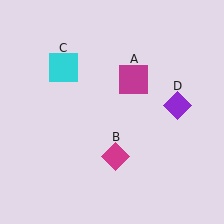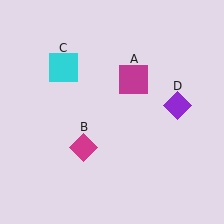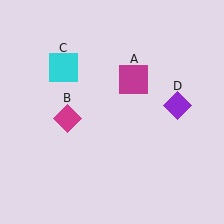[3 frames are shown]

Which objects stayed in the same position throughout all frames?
Magenta square (object A) and cyan square (object C) and purple diamond (object D) remained stationary.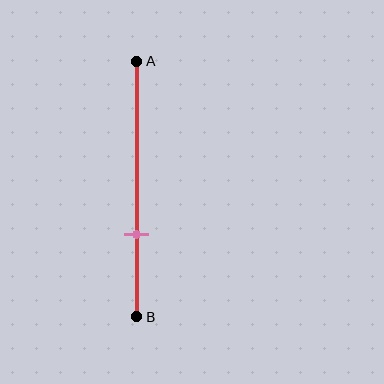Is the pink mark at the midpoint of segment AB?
No, the mark is at about 70% from A, not at the 50% midpoint.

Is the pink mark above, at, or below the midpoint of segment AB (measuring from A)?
The pink mark is below the midpoint of segment AB.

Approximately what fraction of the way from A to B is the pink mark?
The pink mark is approximately 70% of the way from A to B.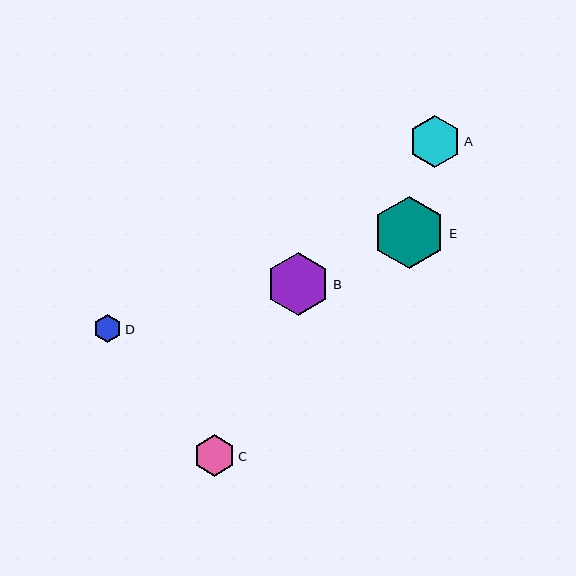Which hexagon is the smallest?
Hexagon D is the smallest with a size of approximately 28 pixels.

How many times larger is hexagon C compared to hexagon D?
Hexagon C is approximately 1.5 times the size of hexagon D.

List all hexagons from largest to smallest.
From largest to smallest: E, B, A, C, D.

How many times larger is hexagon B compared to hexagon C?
Hexagon B is approximately 1.5 times the size of hexagon C.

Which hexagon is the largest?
Hexagon E is the largest with a size of approximately 73 pixels.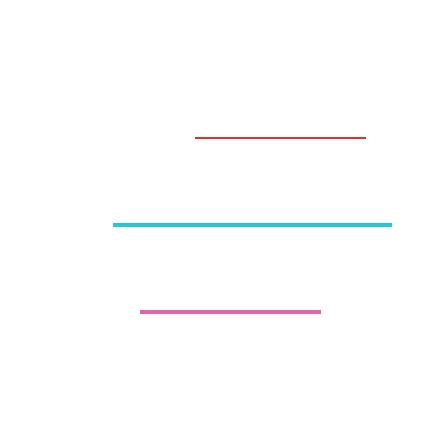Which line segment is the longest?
The cyan line is the longest at approximately 278 pixels.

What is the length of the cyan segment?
The cyan segment is approximately 278 pixels long.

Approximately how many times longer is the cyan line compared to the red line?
The cyan line is approximately 1.6 times the length of the red line.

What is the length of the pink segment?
The pink segment is approximately 181 pixels long.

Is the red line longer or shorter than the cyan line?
The cyan line is longer than the red line.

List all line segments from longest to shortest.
From longest to shortest: cyan, pink, red.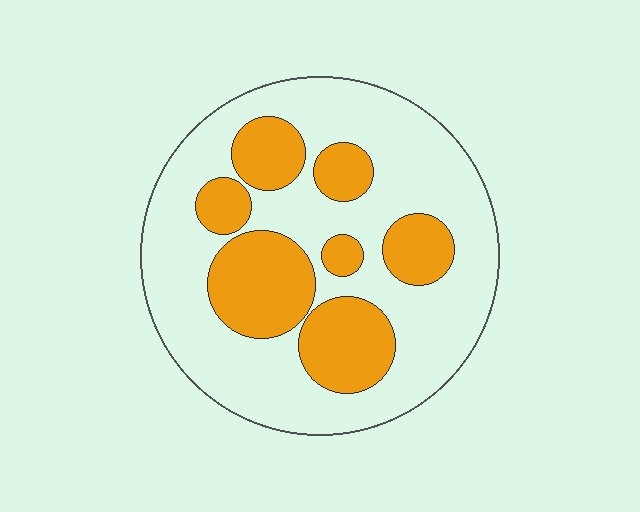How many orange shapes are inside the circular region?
7.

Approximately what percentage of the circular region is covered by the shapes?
Approximately 30%.